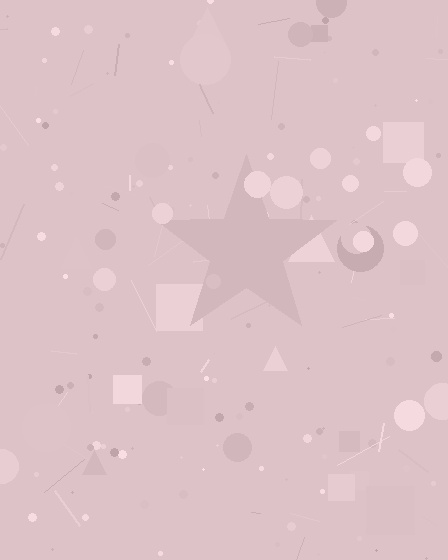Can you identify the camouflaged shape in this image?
The camouflaged shape is a star.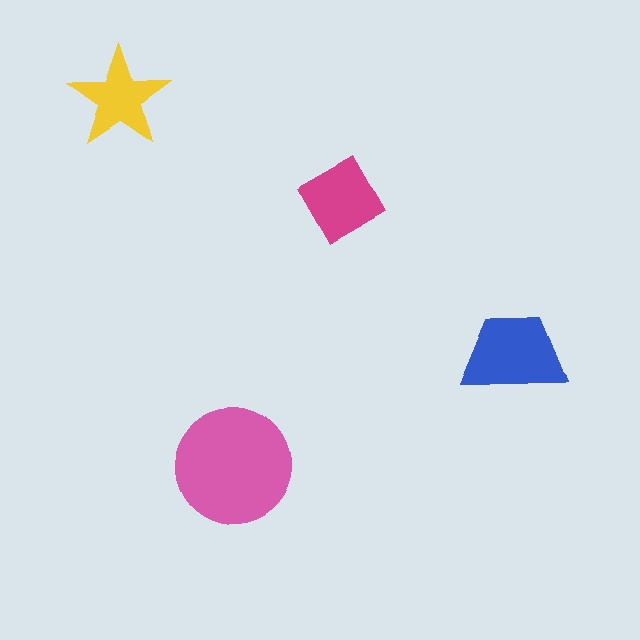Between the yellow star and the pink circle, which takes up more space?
The pink circle.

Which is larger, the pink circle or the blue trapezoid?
The pink circle.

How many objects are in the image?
There are 4 objects in the image.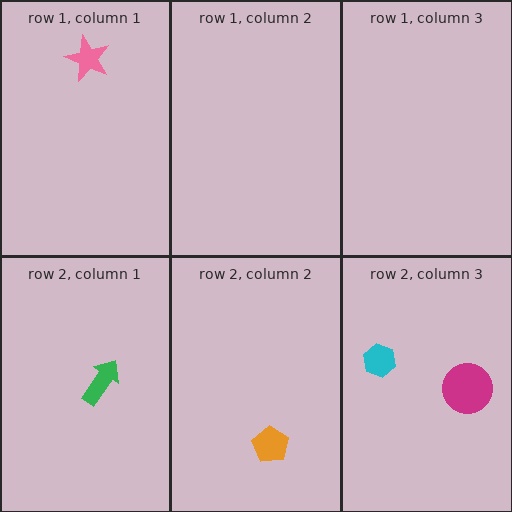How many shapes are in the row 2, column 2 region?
1.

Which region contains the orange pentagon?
The row 2, column 2 region.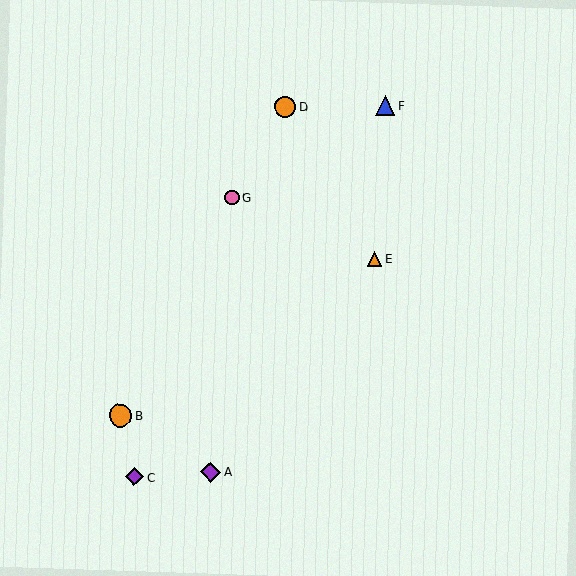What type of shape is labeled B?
Shape B is an orange circle.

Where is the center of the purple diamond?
The center of the purple diamond is at (134, 477).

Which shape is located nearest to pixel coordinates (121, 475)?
The purple diamond (labeled C) at (134, 477) is nearest to that location.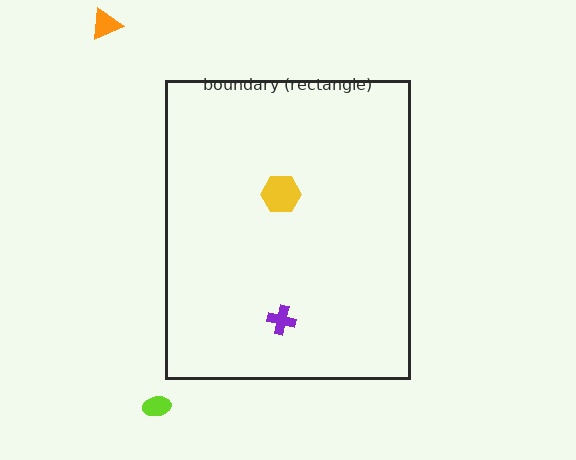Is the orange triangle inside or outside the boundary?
Outside.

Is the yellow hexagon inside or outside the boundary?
Inside.